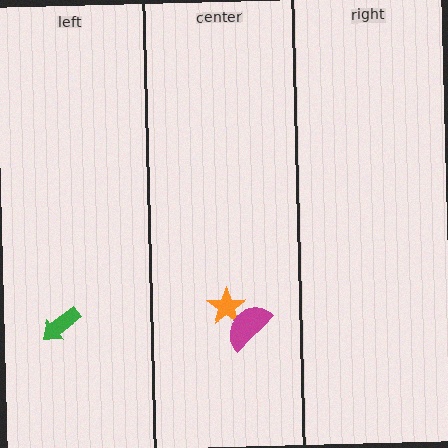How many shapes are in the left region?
1.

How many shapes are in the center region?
2.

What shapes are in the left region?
The green arrow.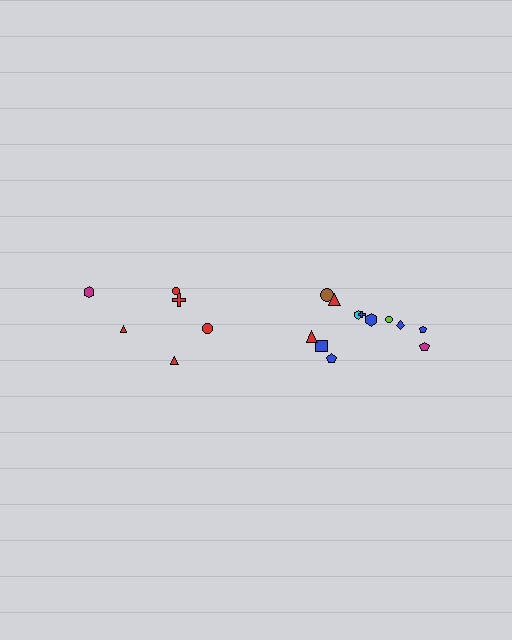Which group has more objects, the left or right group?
The right group.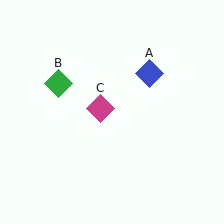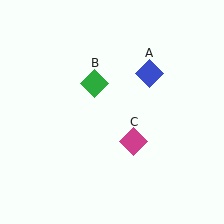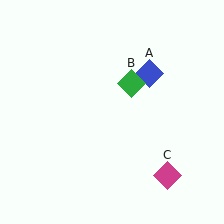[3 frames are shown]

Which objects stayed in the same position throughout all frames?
Blue diamond (object A) remained stationary.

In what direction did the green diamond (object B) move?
The green diamond (object B) moved right.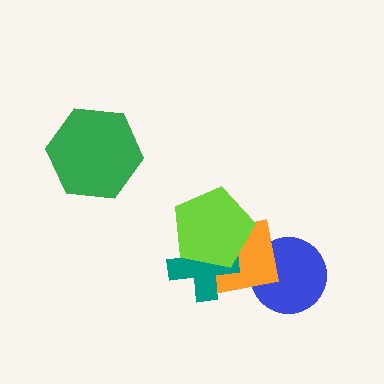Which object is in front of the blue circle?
The orange square is in front of the blue circle.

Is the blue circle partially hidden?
Yes, it is partially covered by another shape.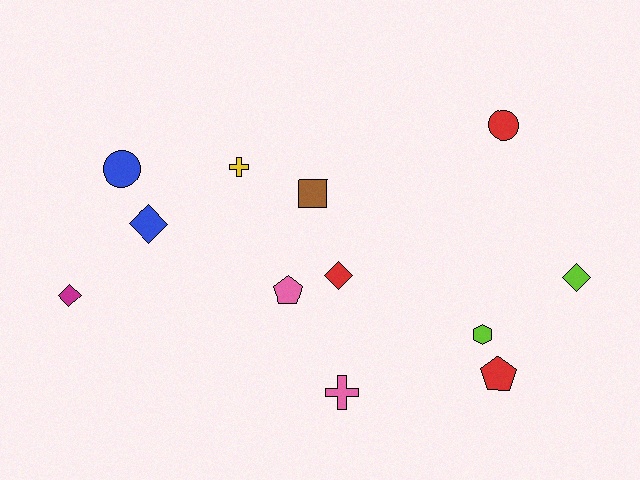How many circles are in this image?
There are 2 circles.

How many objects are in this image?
There are 12 objects.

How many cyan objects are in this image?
There are no cyan objects.